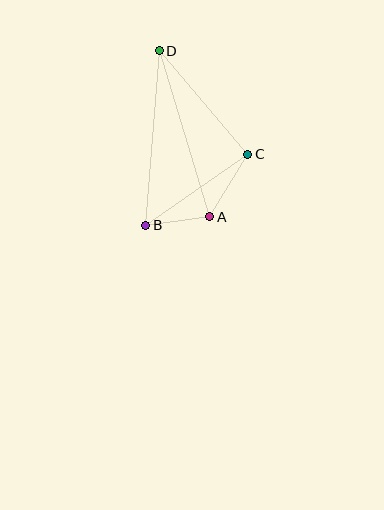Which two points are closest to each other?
Points A and B are closest to each other.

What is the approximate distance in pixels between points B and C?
The distance between B and C is approximately 124 pixels.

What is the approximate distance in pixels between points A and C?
The distance between A and C is approximately 73 pixels.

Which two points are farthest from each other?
Points B and D are farthest from each other.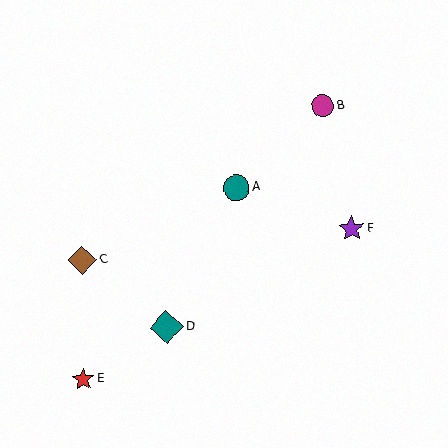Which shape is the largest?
The teal diamond (labeled D) is the largest.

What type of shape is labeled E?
Shape E is a red star.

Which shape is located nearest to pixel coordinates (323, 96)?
The magenta circle (labeled B) at (323, 106) is nearest to that location.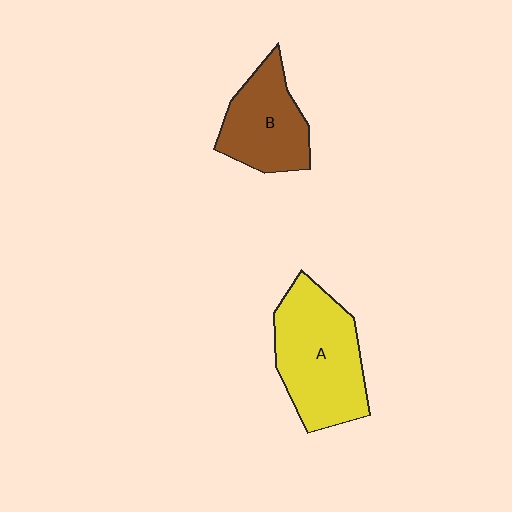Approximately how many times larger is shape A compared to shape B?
Approximately 1.4 times.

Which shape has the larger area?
Shape A (yellow).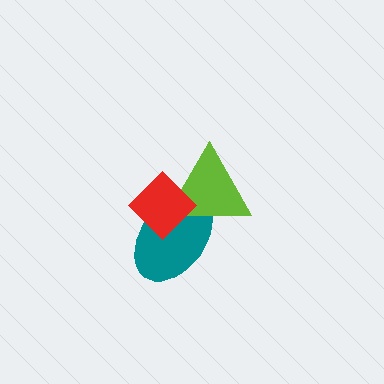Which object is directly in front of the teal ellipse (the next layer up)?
The lime triangle is directly in front of the teal ellipse.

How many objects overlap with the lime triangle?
2 objects overlap with the lime triangle.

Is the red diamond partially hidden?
No, no other shape covers it.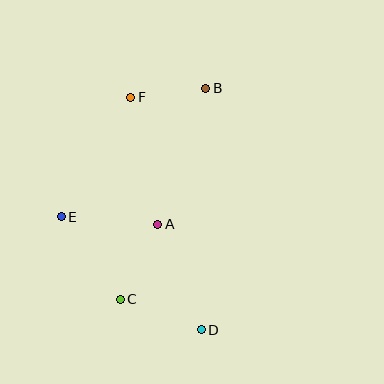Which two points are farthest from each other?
Points D and F are farthest from each other.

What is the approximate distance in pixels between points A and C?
The distance between A and C is approximately 84 pixels.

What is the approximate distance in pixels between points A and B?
The distance between A and B is approximately 144 pixels.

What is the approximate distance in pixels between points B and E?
The distance between B and E is approximately 193 pixels.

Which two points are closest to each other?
Points B and F are closest to each other.